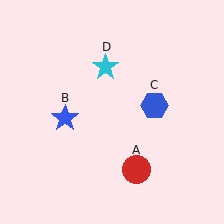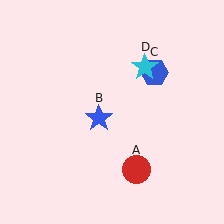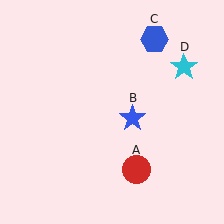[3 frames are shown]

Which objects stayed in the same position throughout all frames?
Red circle (object A) remained stationary.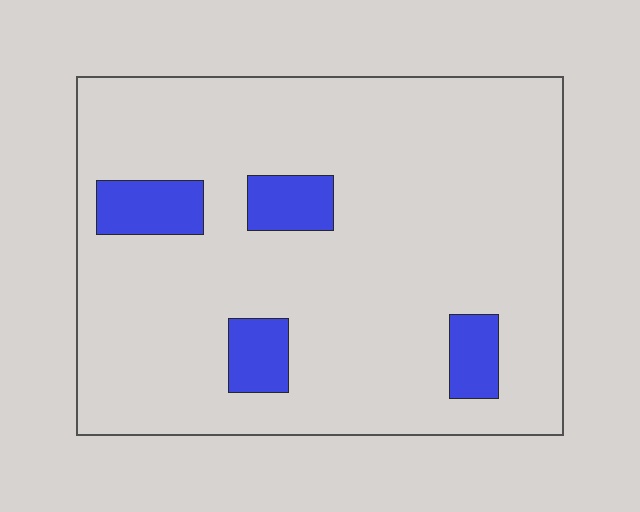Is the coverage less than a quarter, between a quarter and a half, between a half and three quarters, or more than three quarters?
Less than a quarter.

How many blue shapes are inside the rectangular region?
4.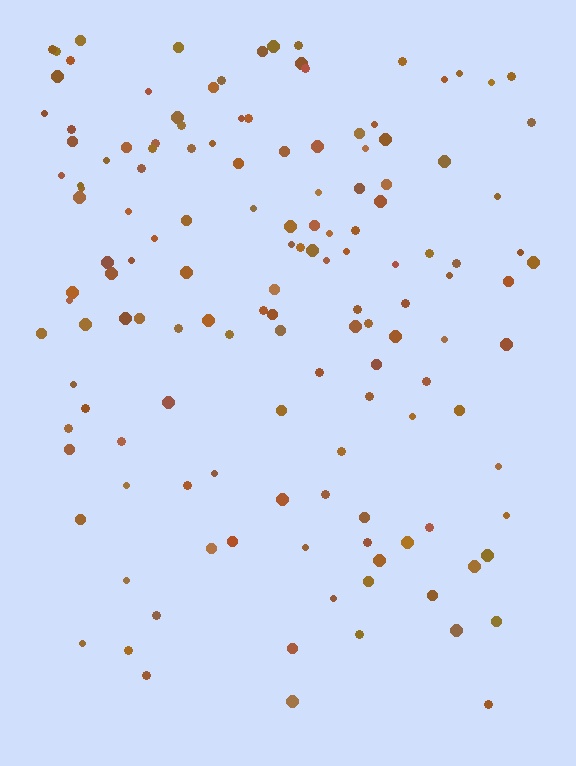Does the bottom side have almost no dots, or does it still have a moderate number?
Still a moderate number, just noticeably fewer than the top.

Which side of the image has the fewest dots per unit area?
The bottom.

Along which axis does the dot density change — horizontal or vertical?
Vertical.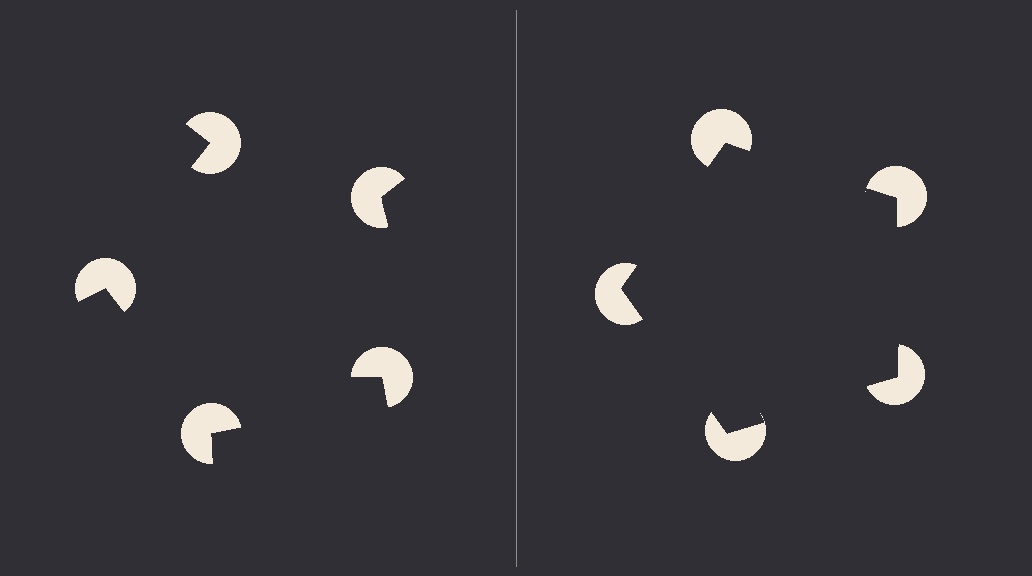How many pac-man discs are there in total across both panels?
10 — 5 on each side.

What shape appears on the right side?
An illusory pentagon.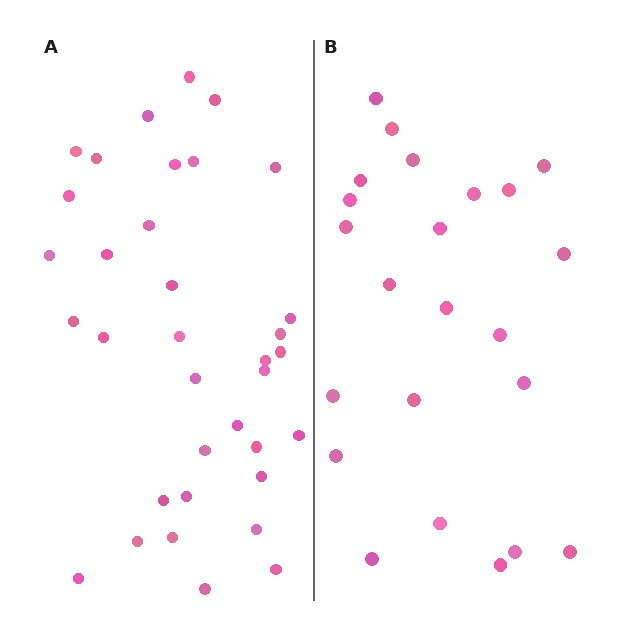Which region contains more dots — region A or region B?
Region A (the left region) has more dots.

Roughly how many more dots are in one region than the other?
Region A has roughly 12 or so more dots than region B.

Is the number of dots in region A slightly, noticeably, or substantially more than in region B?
Region A has substantially more. The ratio is roughly 1.5 to 1.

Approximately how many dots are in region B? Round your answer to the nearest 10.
About 20 dots. (The exact count is 23, which rounds to 20.)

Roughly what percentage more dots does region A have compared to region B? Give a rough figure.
About 50% more.